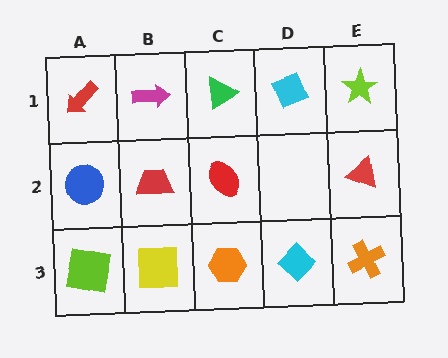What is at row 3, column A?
A lime square.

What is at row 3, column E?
An orange cross.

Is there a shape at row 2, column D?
No, that cell is empty.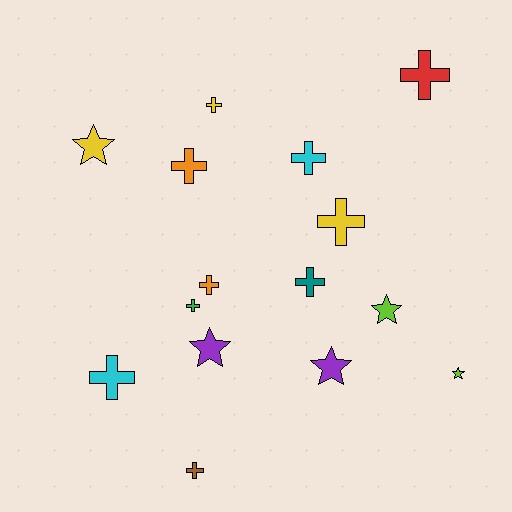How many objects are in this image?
There are 15 objects.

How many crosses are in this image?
There are 10 crosses.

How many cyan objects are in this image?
There are 2 cyan objects.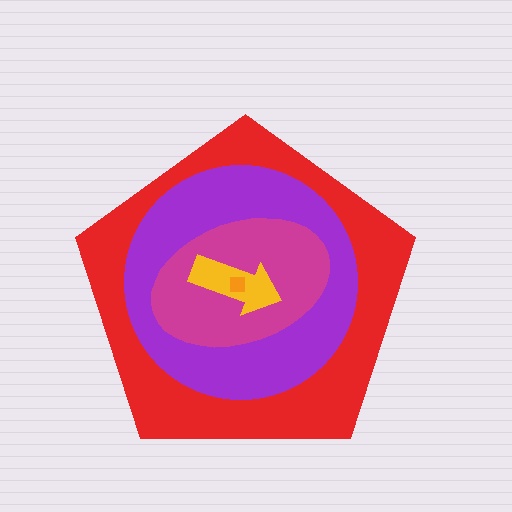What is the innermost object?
The orange square.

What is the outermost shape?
The red pentagon.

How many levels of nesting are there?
5.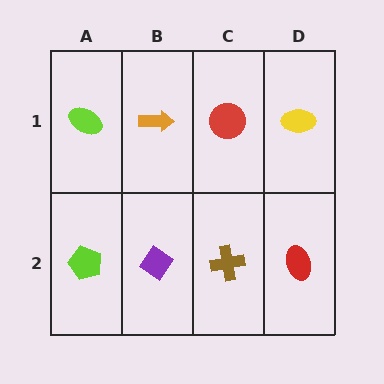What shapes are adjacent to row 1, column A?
A lime pentagon (row 2, column A), an orange arrow (row 1, column B).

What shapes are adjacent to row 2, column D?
A yellow ellipse (row 1, column D), a brown cross (row 2, column C).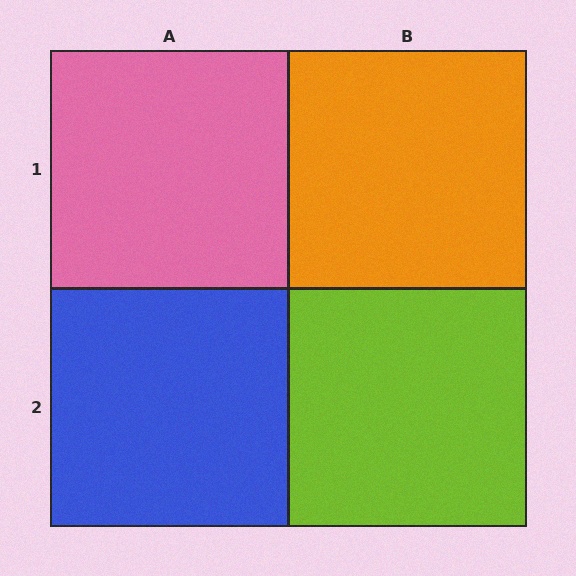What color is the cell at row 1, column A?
Pink.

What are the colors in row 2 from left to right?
Blue, lime.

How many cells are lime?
1 cell is lime.